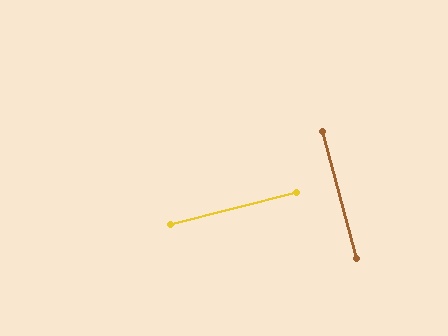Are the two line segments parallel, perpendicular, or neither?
Perpendicular — they meet at approximately 89°.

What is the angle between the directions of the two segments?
Approximately 89 degrees.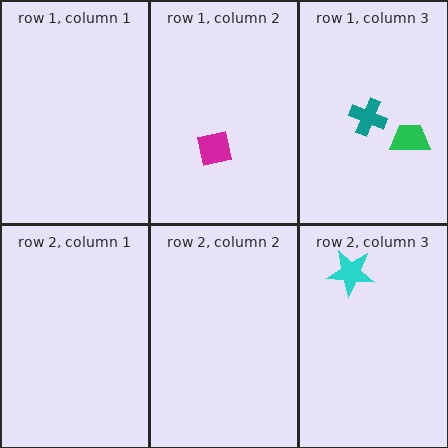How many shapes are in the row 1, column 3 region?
2.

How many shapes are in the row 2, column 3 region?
1.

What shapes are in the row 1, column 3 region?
The teal cross, the green trapezoid.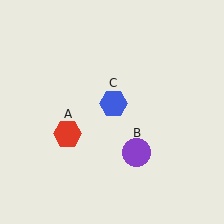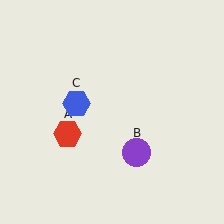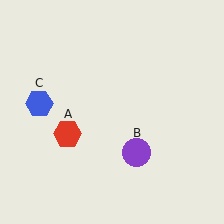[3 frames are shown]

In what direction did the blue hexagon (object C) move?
The blue hexagon (object C) moved left.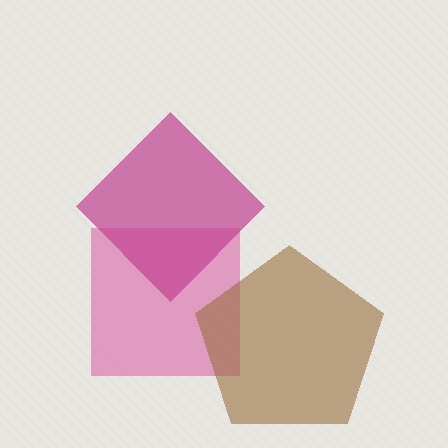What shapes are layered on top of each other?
The layered shapes are: a pink square, a brown pentagon, a magenta diamond.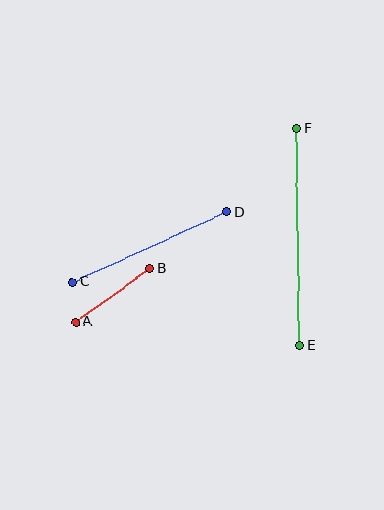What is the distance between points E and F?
The distance is approximately 217 pixels.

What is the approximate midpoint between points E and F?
The midpoint is at approximately (298, 237) pixels.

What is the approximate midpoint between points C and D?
The midpoint is at approximately (150, 247) pixels.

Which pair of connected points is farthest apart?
Points E and F are farthest apart.